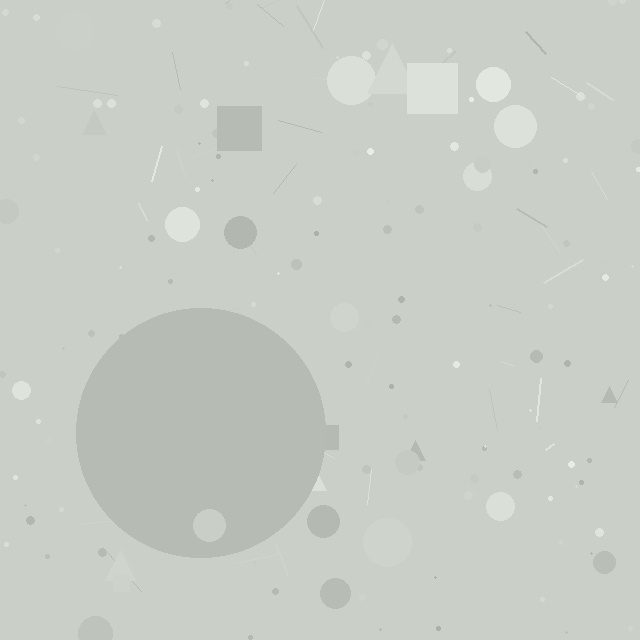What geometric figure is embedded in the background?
A circle is embedded in the background.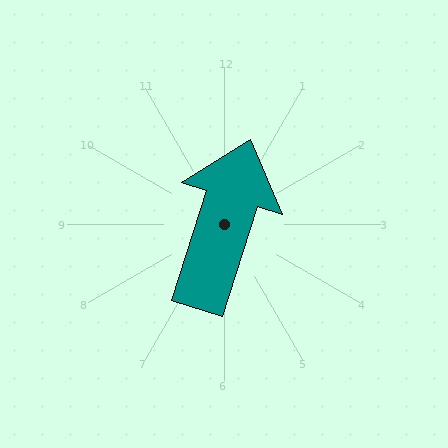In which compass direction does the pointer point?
North.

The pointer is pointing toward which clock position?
Roughly 1 o'clock.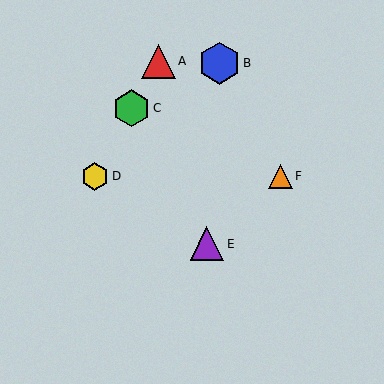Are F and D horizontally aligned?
Yes, both are at y≈176.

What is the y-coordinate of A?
Object A is at y≈61.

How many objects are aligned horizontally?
2 objects (D, F) are aligned horizontally.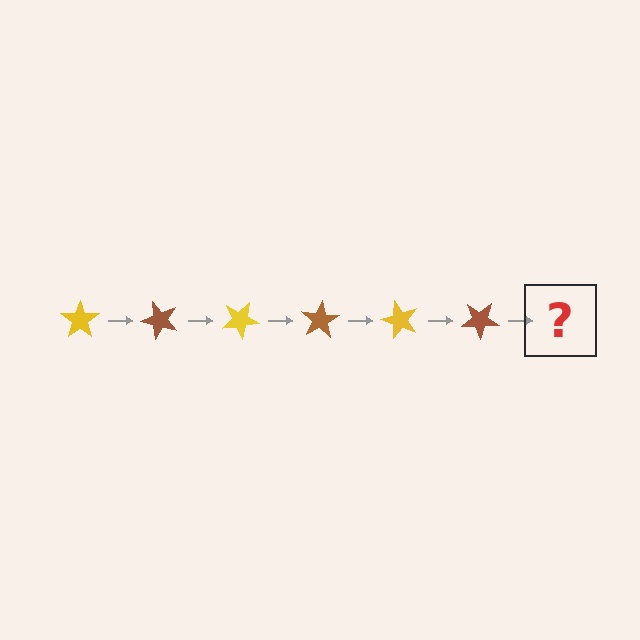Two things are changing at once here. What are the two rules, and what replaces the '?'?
The two rules are that it rotates 50 degrees each step and the color cycles through yellow and brown. The '?' should be a yellow star, rotated 300 degrees from the start.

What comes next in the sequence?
The next element should be a yellow star, rotated 300 degrees from the start.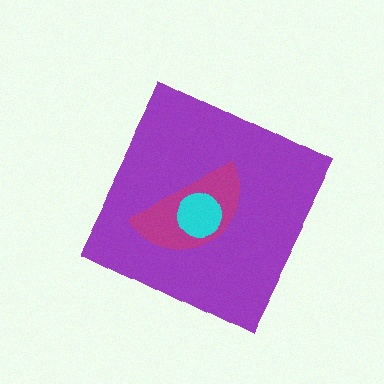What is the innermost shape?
The cyan circle.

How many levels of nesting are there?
3.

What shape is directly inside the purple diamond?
The magenta semicircle.